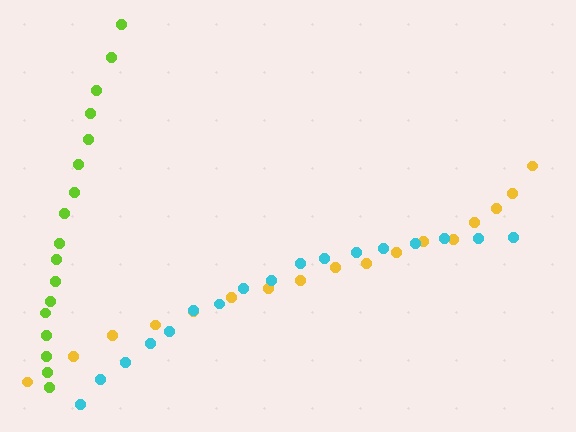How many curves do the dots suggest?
There are 3 distinct paths.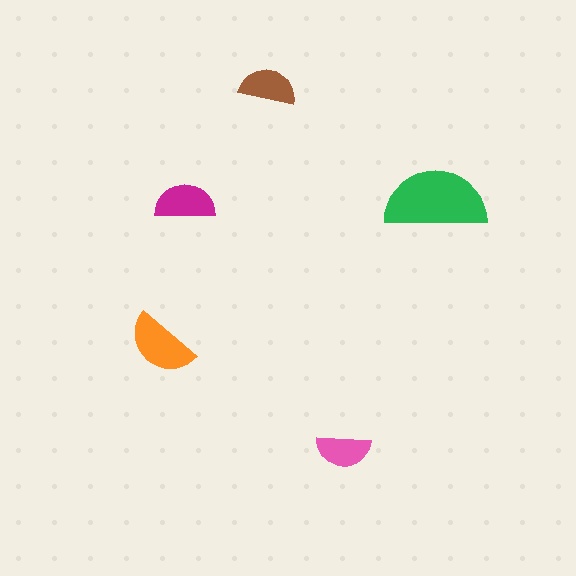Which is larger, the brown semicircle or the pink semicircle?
The brown one.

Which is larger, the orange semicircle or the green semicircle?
The green one.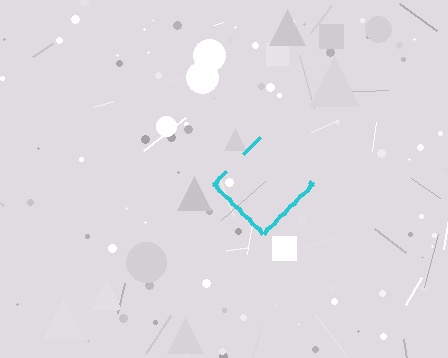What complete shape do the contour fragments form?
The contour fragments form a diamond.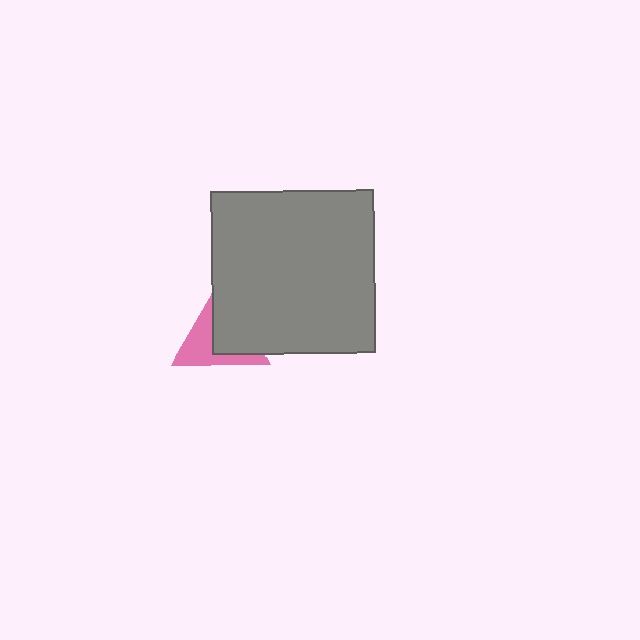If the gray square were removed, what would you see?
You would see the complete pink triangle.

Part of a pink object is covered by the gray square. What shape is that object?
It is a triangle.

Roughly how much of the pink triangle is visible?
About half of it is visible (roughly 47%).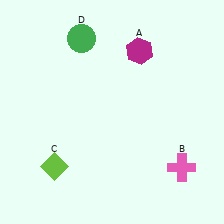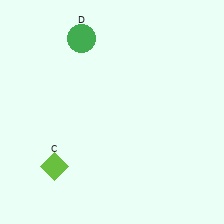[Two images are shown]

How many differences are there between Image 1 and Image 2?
There are 2 differences between the two images.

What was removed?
The pink cross (B), the magenta hexagon (A) were removed in Image 2.